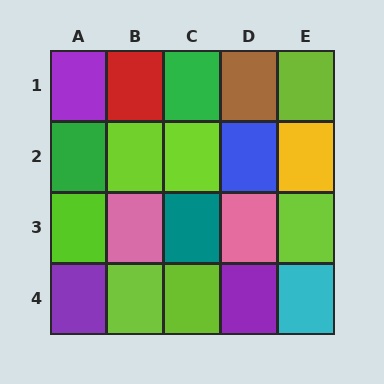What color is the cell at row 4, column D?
Purple.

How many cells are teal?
1 cell is teal.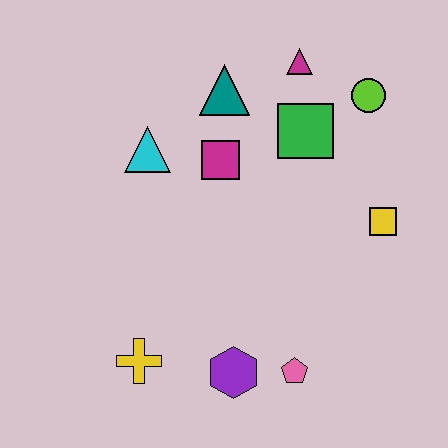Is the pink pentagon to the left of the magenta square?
No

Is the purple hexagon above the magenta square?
No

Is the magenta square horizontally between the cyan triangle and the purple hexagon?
Yes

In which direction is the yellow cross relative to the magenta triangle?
The yellow cross is below the magenta triangle.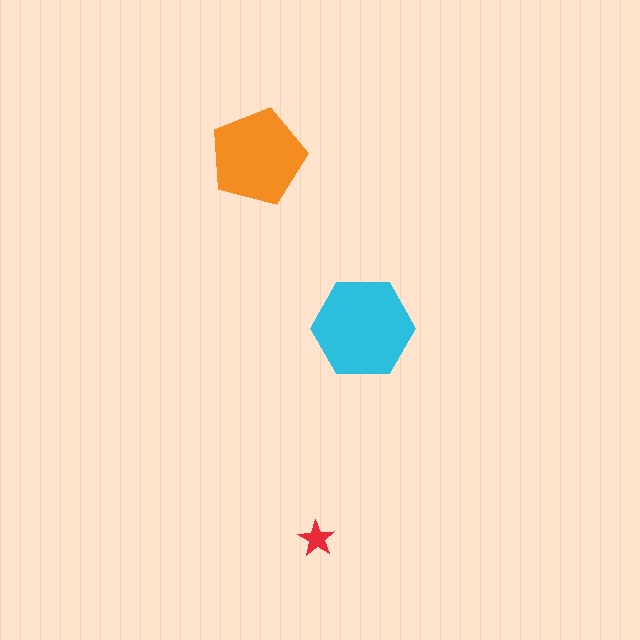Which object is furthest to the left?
The orange pentagon is leftmost.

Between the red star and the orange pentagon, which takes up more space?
The orange pentagon.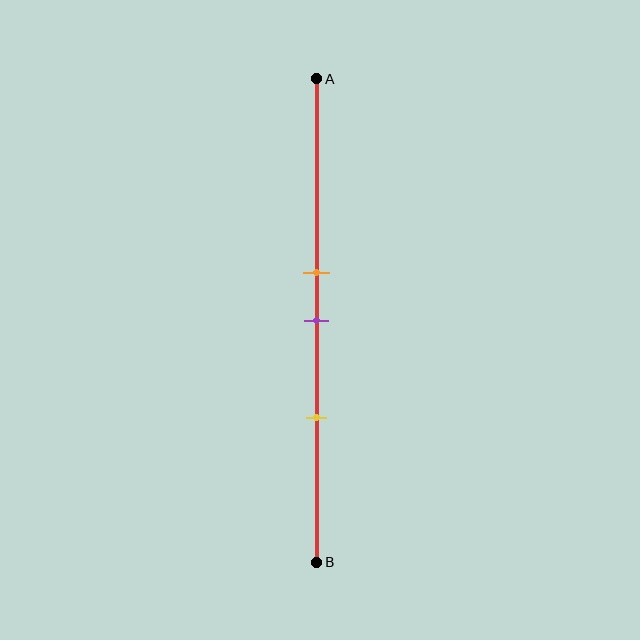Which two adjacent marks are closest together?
The orange and purple marks are the closest adjacent pair.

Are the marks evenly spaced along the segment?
Yes, the marks are approximately evenly spaced.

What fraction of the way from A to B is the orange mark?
The orange mark is approximately 40% (0.4) of the way from A to B.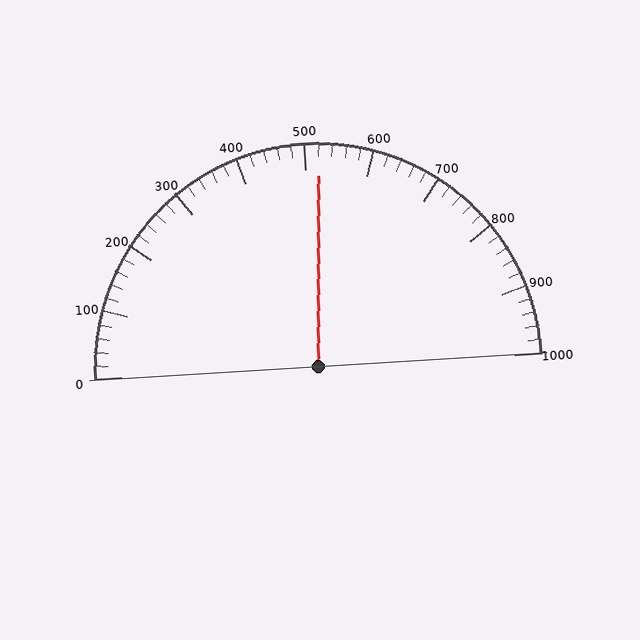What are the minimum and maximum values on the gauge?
The gauge ranges from 0 to 1000.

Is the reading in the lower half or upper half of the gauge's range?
The reading is in the upper half of the range (0 to 1000).